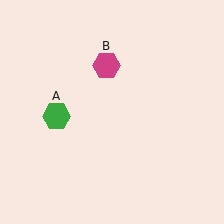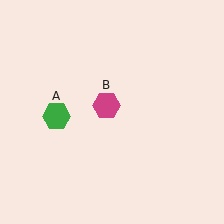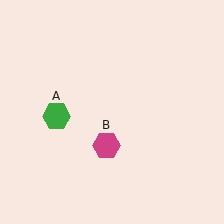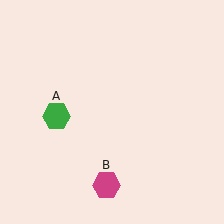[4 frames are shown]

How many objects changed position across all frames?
1 object changed position: magenta hexagon (object B).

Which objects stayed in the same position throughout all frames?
Green hexagon (object A) remained stationary.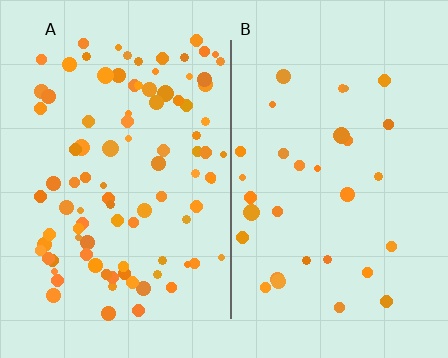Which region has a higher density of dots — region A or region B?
A (the left).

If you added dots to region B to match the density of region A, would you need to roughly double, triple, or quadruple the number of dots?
Approximately triple.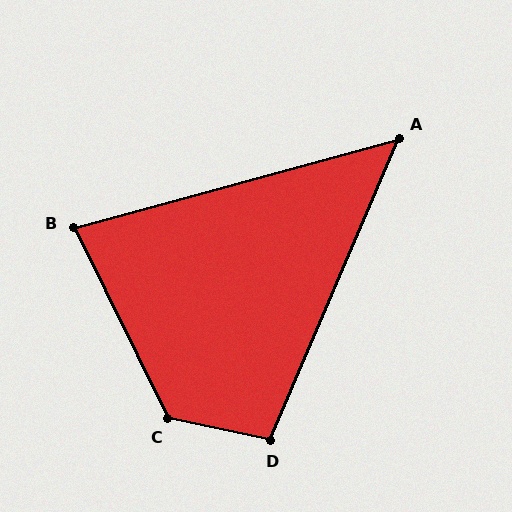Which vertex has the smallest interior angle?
A, at approximately 52 degrees.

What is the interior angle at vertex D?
Approximately 101 degrees (obtuse).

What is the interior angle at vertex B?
Approximately 79 degrees (acute).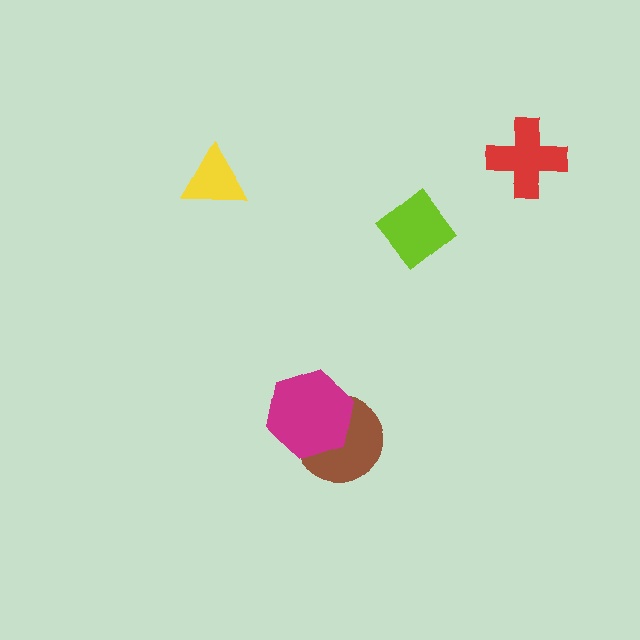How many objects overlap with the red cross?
0 objects overlap with the red cross.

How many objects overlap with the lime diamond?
0 objects overlap with the lime diamond.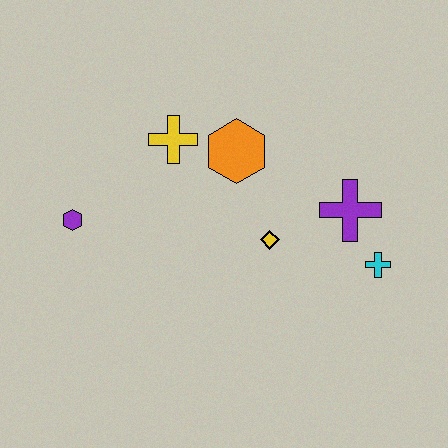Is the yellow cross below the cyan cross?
No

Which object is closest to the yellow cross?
The orange hexagon is closest to the yellow cross.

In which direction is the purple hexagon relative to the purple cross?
The purple hexagon is to the left of the purple cross.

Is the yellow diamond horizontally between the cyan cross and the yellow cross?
Yes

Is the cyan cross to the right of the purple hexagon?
Yes